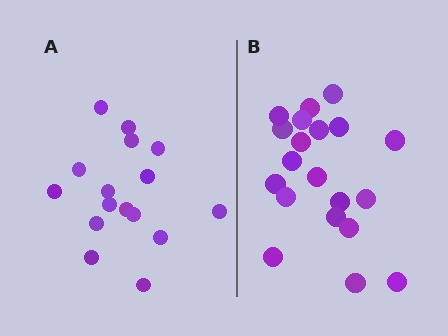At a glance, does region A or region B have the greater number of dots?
Region B (the right region) has more dots.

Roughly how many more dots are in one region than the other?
Region B has about 4 more dots than region A.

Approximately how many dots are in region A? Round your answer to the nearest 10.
About 20 dots. (The exact count is 16, which rounds to 20.)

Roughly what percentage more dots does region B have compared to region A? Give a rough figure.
About 25% more.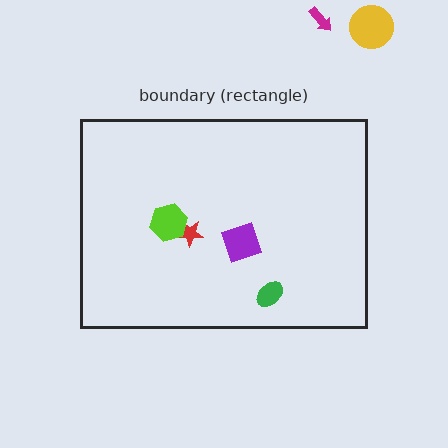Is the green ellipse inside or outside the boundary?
Inside.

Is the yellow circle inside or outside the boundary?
Outside.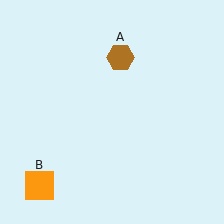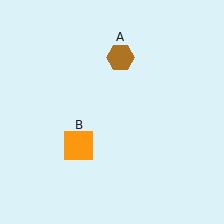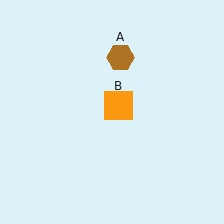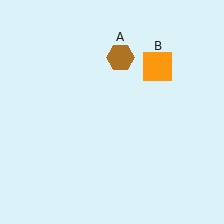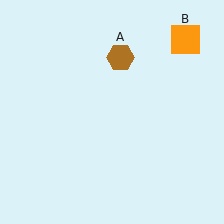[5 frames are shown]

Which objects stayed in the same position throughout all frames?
Brown hexagon (object A) remained stationary.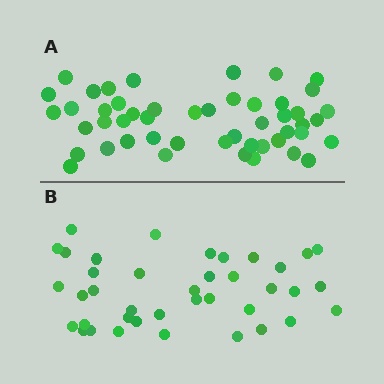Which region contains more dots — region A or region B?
Region A (the top region) has more dots.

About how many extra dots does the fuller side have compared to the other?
Region A has roughly 10 or so more dots than region B.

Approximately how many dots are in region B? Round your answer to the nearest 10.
About 40 dots. (The exact count is 39, which rounds to 40.)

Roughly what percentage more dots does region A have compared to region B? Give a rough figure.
About 25% more.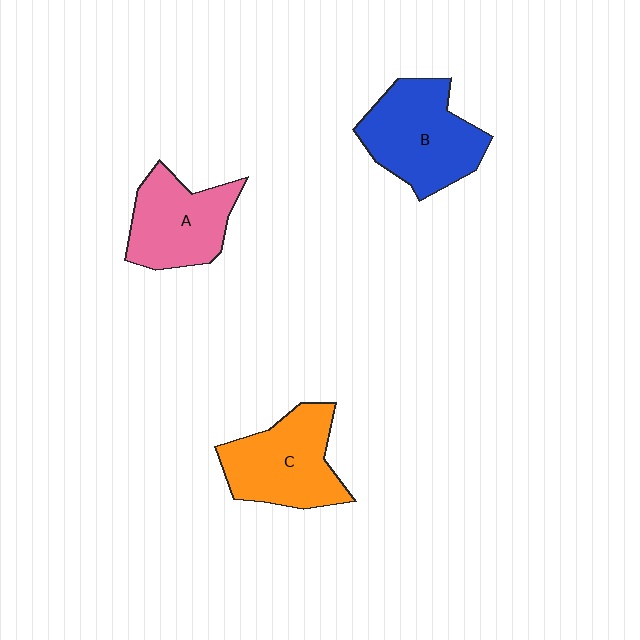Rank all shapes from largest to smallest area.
From largest to smallest: B (blue), C (orange), A (pink).